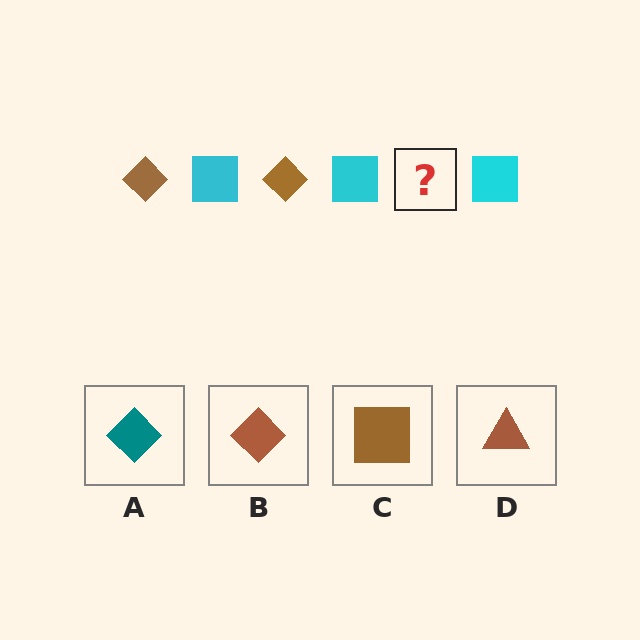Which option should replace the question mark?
Option B.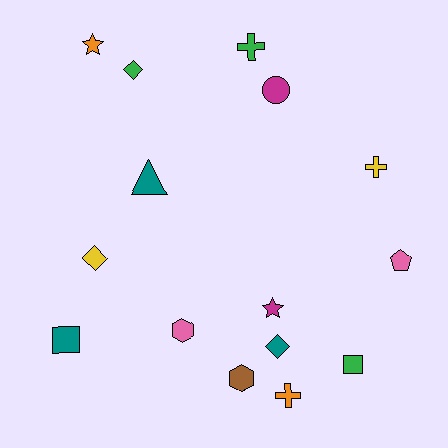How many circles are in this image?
There is 1 circle.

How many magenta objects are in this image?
There are 2 magenta objects.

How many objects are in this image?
There are 15 objects.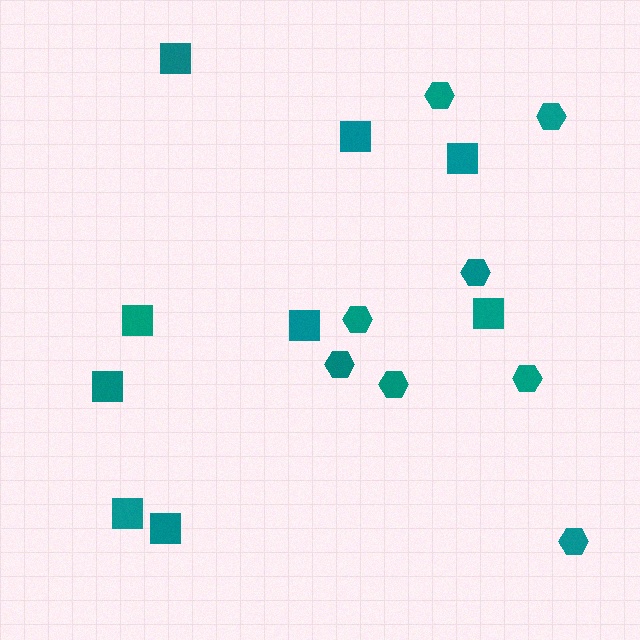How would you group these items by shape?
There are 2 groups: one group of hexagons (8) and one group of squares (9).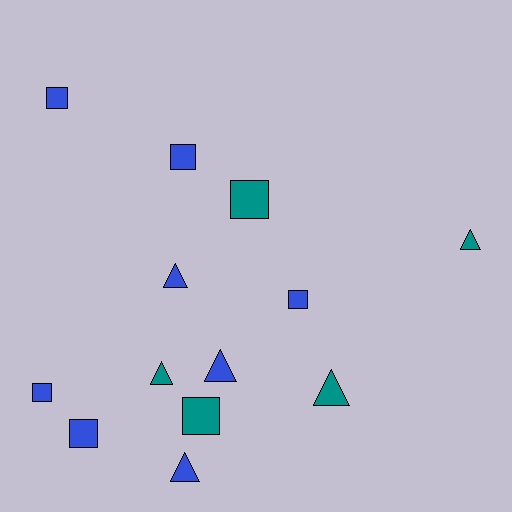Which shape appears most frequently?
Square, with 7 objects.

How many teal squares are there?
There are 2 teal squares.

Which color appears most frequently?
Blue, with 8 objects.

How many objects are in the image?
There are 13 objects.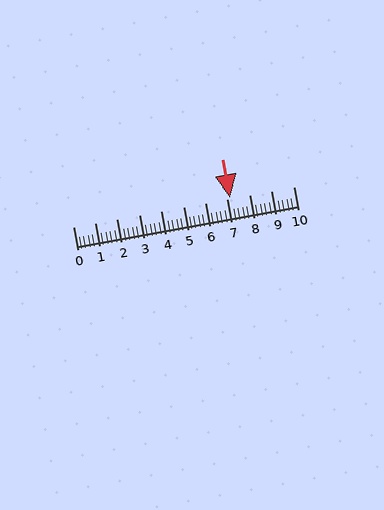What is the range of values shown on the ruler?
The ruler shows values from 0 to 10.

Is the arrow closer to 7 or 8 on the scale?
The arrow is closer to 7.